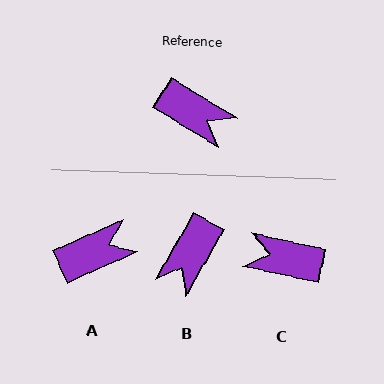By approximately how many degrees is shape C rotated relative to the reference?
Approximately 161 degrees clockwise.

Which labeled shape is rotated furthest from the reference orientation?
C, about 161 degrees away.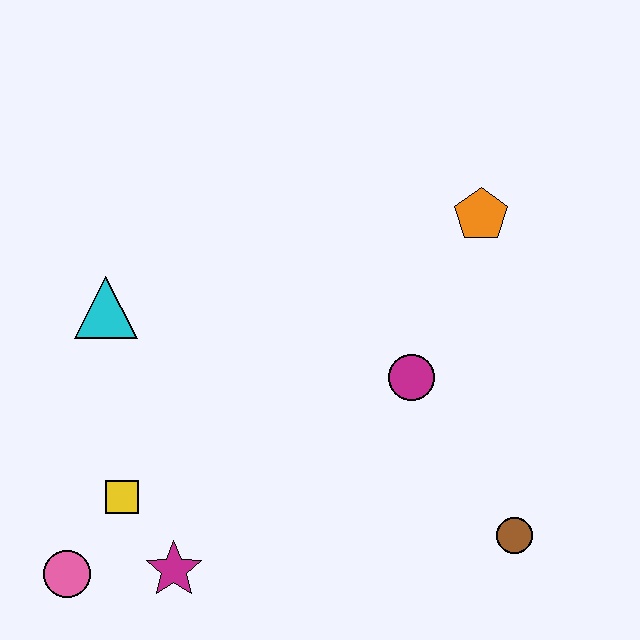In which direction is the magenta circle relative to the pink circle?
The magenta circle is to the right of the pink circle.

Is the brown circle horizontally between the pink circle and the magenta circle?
No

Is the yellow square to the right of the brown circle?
No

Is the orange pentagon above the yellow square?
Yes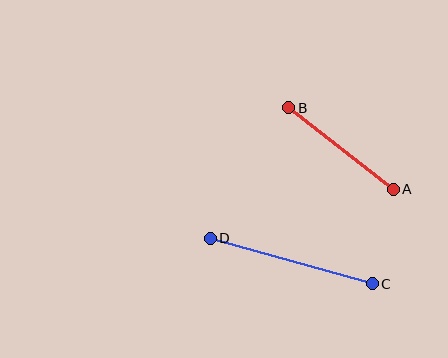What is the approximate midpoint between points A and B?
The midpoint is at approximately (341, 149) pixels.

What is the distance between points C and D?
The distance is approximately 168 pixels.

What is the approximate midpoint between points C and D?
The midpoint is at approximately (291, 261) pixels.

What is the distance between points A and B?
The distance is approximately 133 pixels.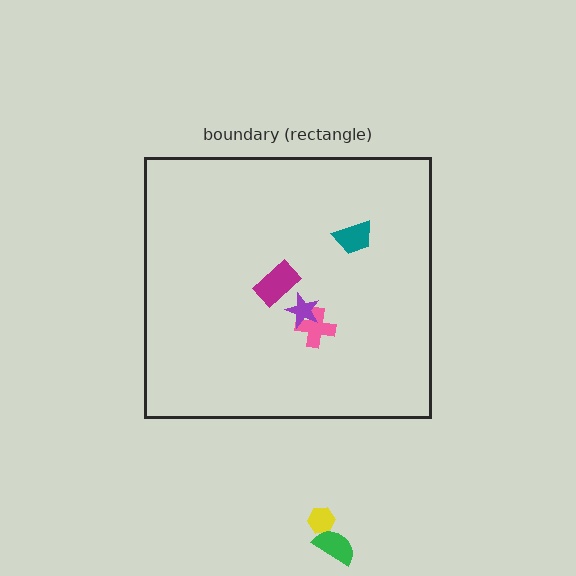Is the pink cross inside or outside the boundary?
Inside.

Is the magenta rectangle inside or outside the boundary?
Inside.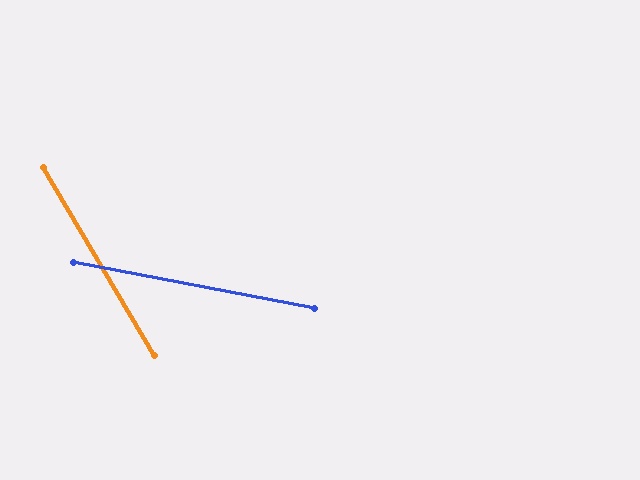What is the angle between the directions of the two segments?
Approximately 49 degrees.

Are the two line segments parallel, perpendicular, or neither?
Neither parallel nor perpendicular — they differ by about 49°.